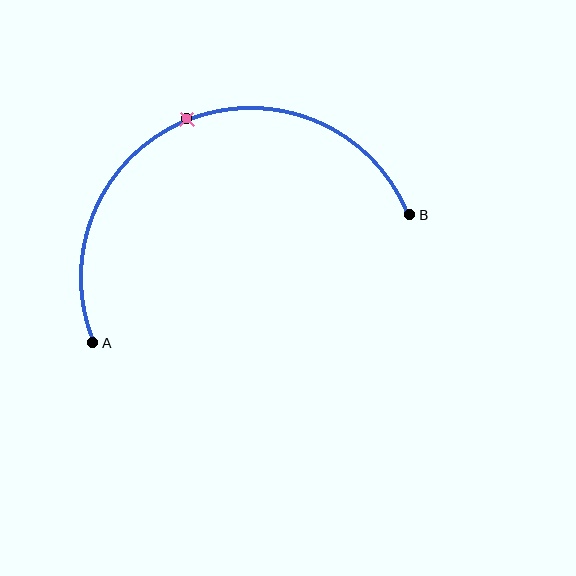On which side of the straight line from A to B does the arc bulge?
The arc bulges above the straight line connecting A and B.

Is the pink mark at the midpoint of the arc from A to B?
Yes. The pink mark lies on the arc at equal arc-length from both A and B — it is the arc midpoint.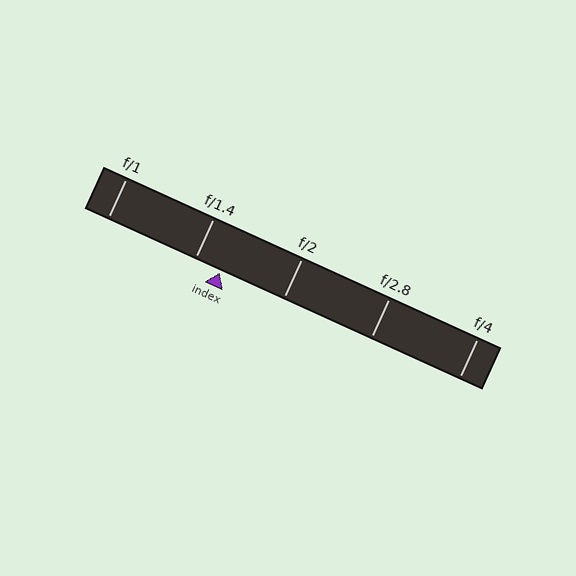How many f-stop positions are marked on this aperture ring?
There are 5 f-stop positions marked.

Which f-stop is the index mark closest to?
The index mark is closest to f/1.4.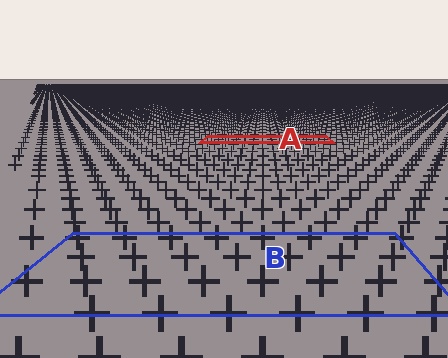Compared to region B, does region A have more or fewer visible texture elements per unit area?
Region A has more texture elements per unit area — they are packed more densely because it is farther away.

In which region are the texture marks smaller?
The texture marks are smaller in region A, because it is farther away.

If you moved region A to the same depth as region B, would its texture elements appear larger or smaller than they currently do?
They would appear larger. At a closer depth, the same texture elements are projected at a bigger on-screen size.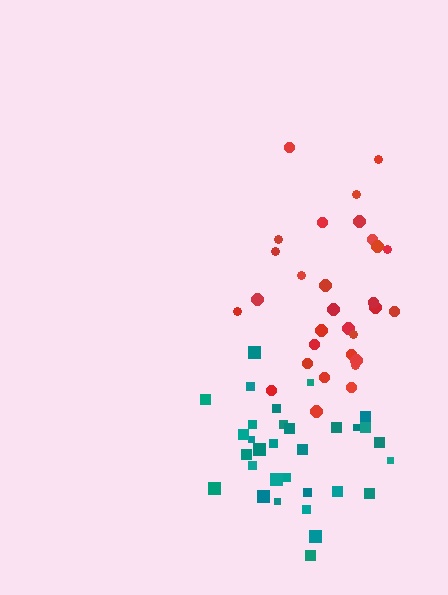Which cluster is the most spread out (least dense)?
Red.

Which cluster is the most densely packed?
Teal.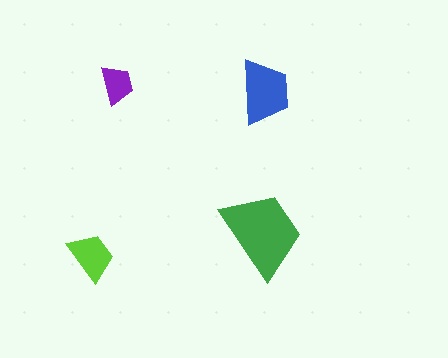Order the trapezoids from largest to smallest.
the green one, the blue one, the lime one, the purple one.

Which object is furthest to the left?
The lime trapezoid is leftmost.